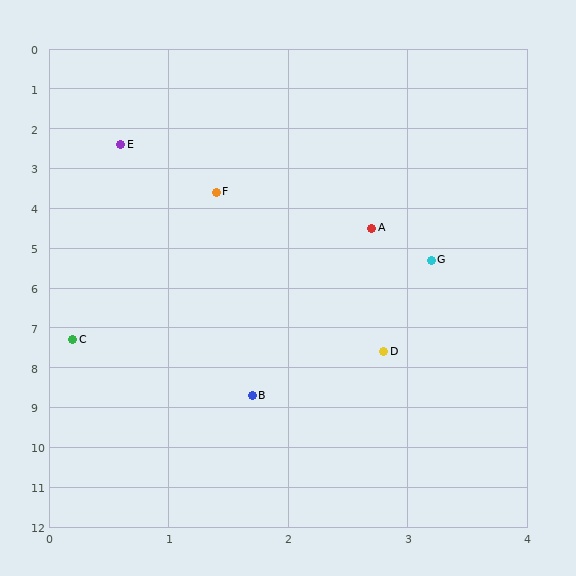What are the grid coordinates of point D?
Point D is at approximately (2.8, 7.6).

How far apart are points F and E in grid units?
Points F and E are about 1.4 grid units apart.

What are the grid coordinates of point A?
Point A is at approximately (2.7, 4.5).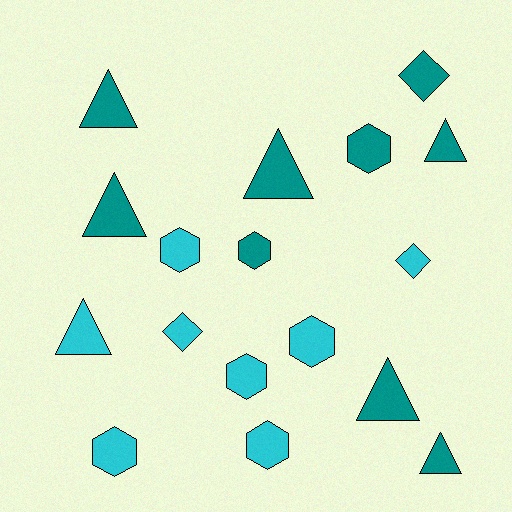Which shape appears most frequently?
Hexagon, with 7 objects.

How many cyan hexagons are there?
There are 5 cyan hexagons.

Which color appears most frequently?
Teal, with 9 objects.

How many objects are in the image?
There are 17 objects.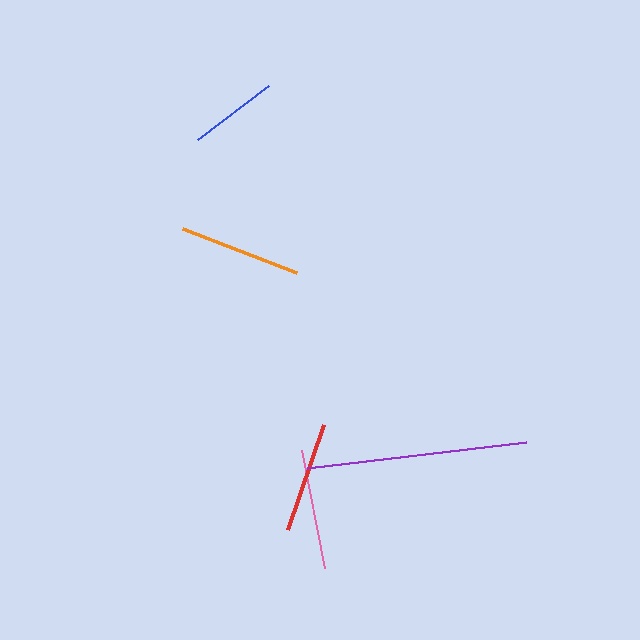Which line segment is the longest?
The purple line is the longest at approximately 220 pixels.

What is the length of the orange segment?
The orange segment is approximately 122 pixels long.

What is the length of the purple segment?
The purple segment is approximately 220 pixels long.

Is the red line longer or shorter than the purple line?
The purple line is longer than the red line.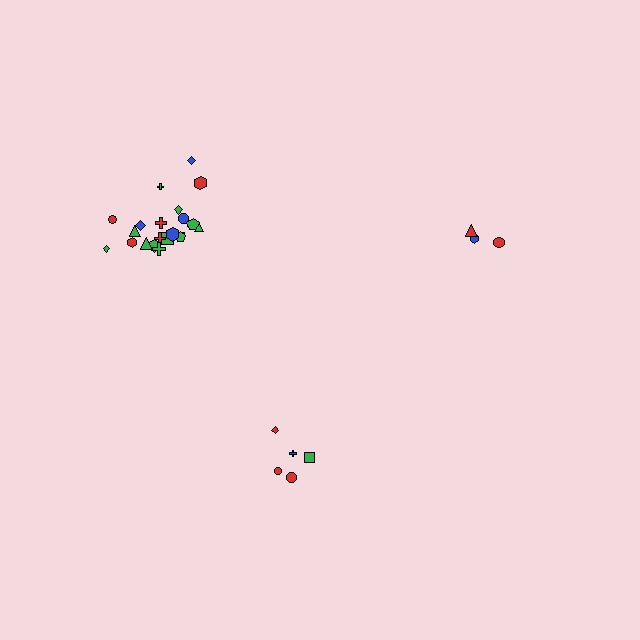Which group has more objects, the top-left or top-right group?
The top-left group.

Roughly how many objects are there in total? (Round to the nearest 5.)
Roughly 30 objects in total.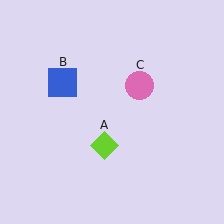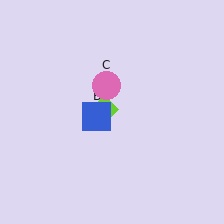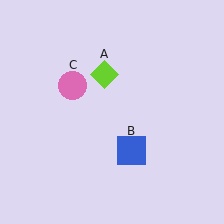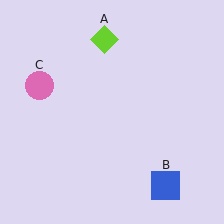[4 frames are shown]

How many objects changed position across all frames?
3 objects changed position: lime diamond (object A), blue square (object B), pink circle (object C).